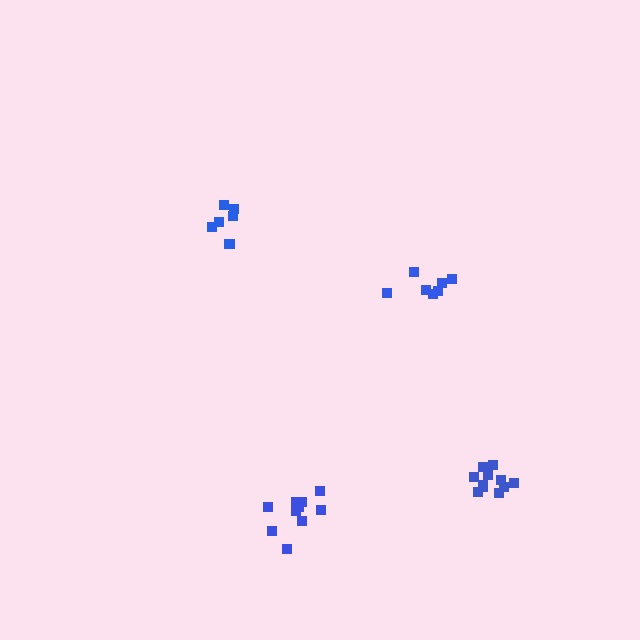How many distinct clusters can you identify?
There are 4 distinct clusters.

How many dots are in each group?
Group 1: 10 dots, Group 2: 11 dots, Group 3: 7 dots, Group 4: 7 dots (35 total).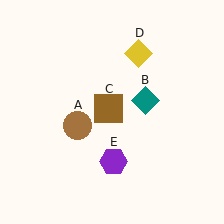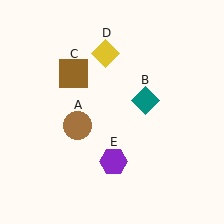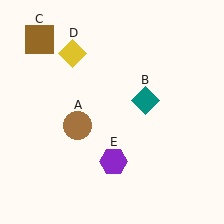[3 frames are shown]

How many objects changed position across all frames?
2 objects changed position: brown square (object C), yellow diamond (object D).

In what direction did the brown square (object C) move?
The brown square (object C) moved up and to the left.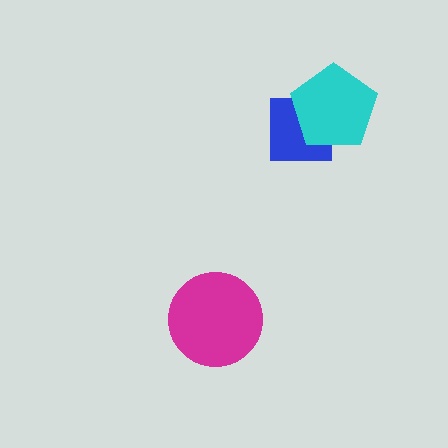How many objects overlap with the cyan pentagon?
1 object overlaps with the cyan pentagon.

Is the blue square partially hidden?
Yes, it is partially covered by another shape.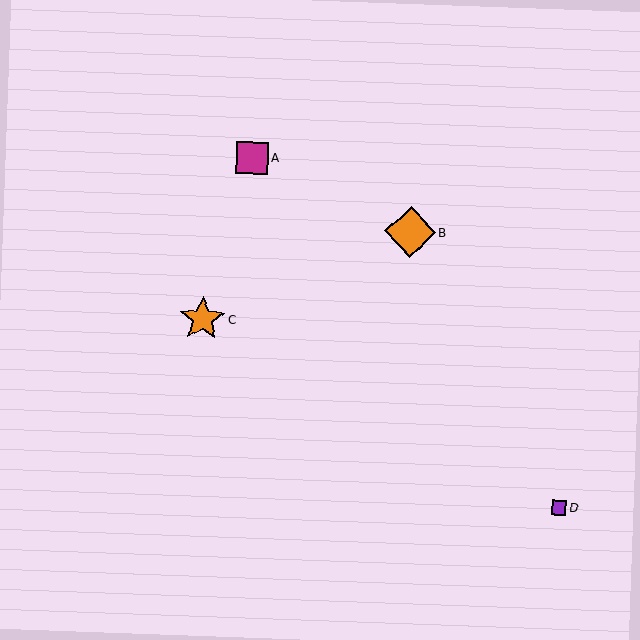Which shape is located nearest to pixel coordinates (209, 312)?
The orange star (labeled C) at (202, 319) is nearest to that location.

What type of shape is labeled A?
Shape A is a magenta square.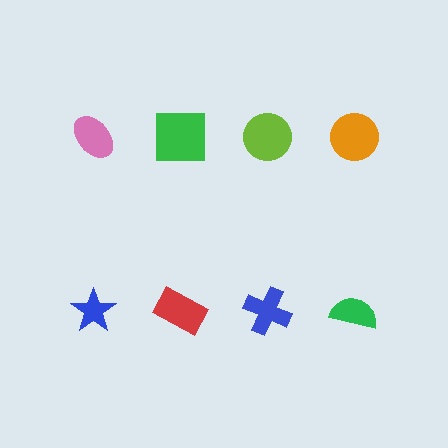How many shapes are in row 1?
4 shapes.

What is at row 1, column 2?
A green square.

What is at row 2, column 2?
A red rectangle.